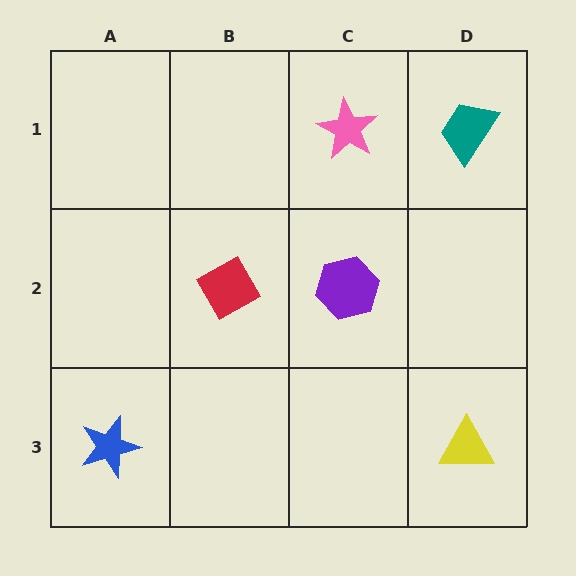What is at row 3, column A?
A blue star.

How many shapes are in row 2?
2 shapes.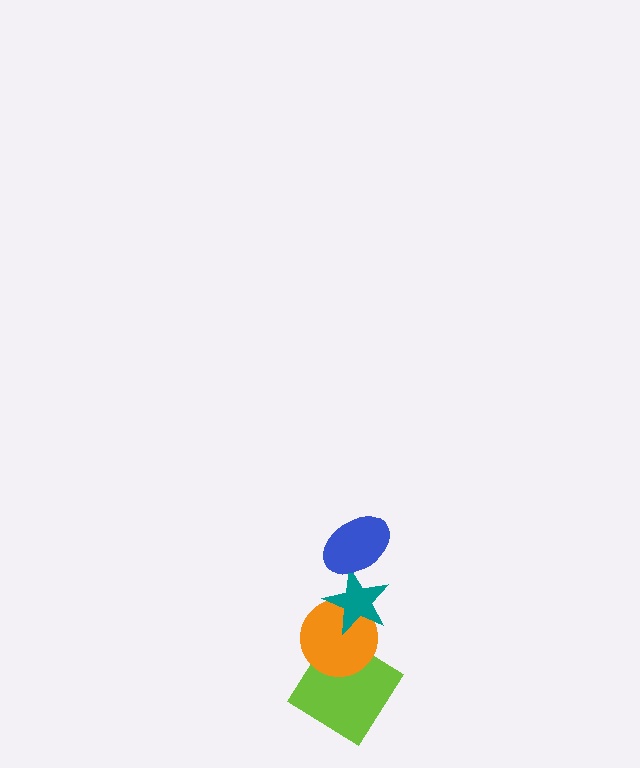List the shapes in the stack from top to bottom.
From top to bottom: the blue ellipse, the teal star, the orange circle, the lime diamond.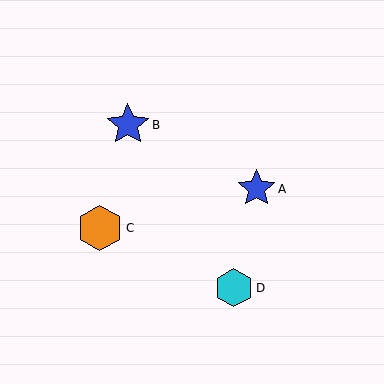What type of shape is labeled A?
Shape A is a blue star.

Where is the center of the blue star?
The center of the blue star is at (128, 125).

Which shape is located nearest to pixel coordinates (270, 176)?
The blue star (labeled A) at (257, 189) is nearest to that location.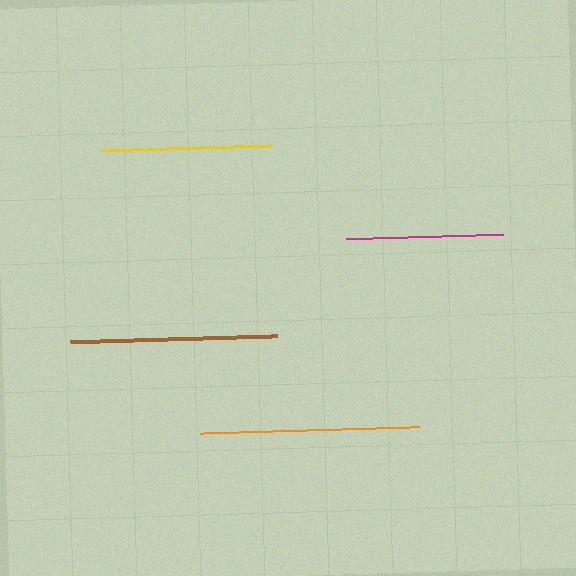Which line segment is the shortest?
The magenta line is the shortest at approximately 157 pixels.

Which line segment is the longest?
The orange line is the longest at approximately 219 pixels.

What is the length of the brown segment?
The brown segment is approximately 207 pixels long.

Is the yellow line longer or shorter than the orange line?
The orange line is longer than the yellow line.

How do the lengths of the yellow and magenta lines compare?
The yellow and magenta lines are approximately the same length.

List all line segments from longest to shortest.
From longest to shortest: orange, brown, yellow, magenta.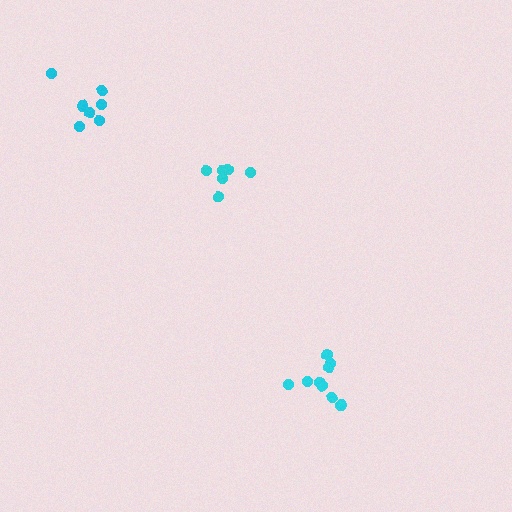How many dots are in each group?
Group 1: 6 dots, Group 2: 7 dots, Group 3: 10 dots (23 total).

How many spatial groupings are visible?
There are 3 spatial groupings.